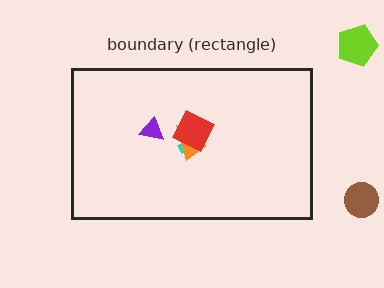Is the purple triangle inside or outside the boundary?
Inside.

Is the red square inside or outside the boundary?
Inside.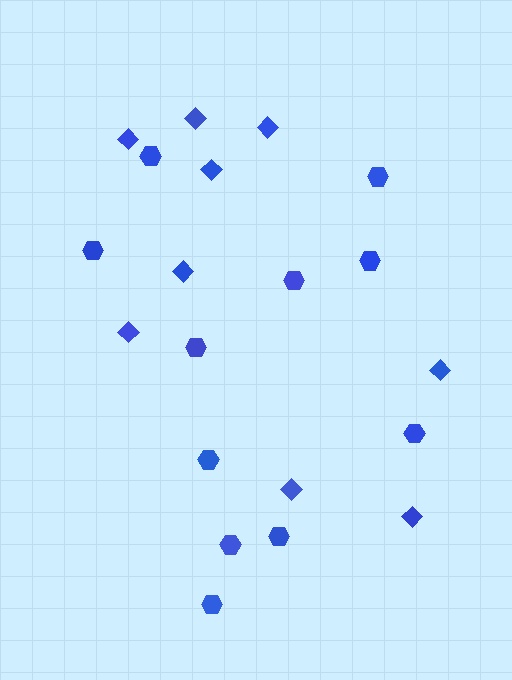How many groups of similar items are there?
There are 2 groups: one group of hexagons (11) and one group of diamonds (9).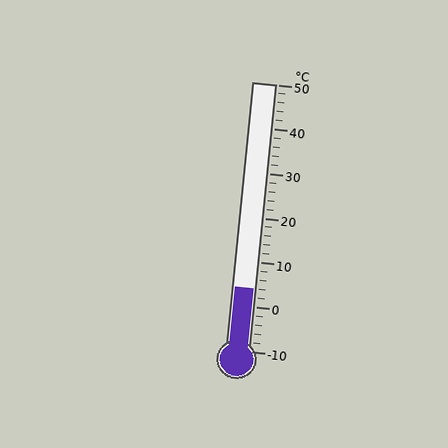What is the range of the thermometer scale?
The thermometer scale ranges from -10°C to 50°C.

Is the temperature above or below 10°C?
The temperature is below 10°C.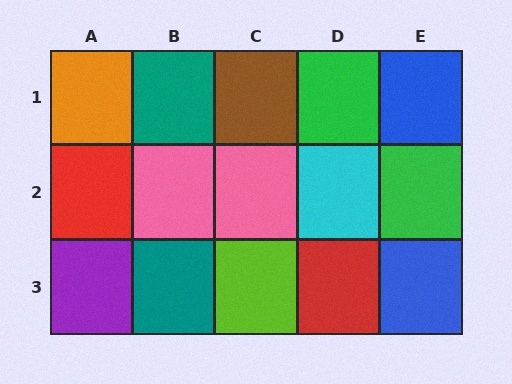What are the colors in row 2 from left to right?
Red, pink, pink, cyan, green.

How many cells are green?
2 cells are green.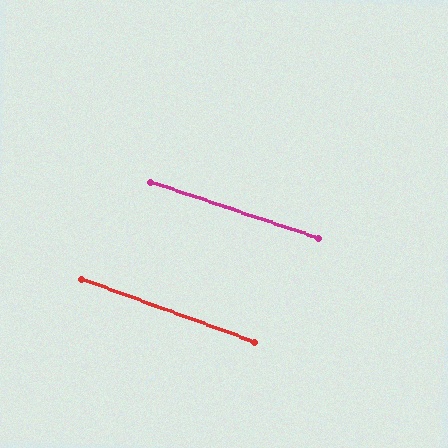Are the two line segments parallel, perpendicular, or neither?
Parallel — their directions differ by only 1.5°.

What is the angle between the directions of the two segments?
Approximately 1 degree.